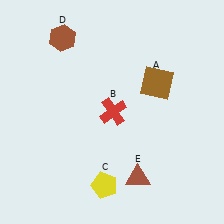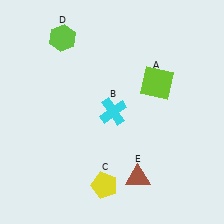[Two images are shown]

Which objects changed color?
A changed from brown to lime. B changed from red to cyan. D changed from brown to lime.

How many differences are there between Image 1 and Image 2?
There are 3 differences between the two images.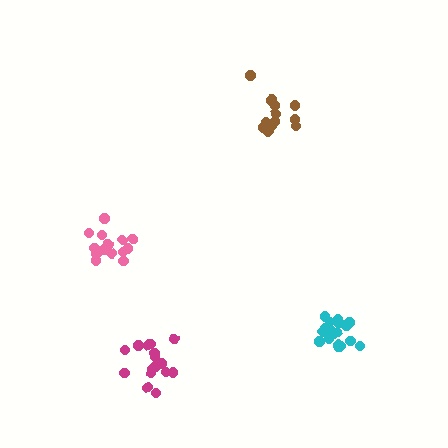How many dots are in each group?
Group 1: 13 dots, Group 2: 16 dots, Group 3: 18 dots, Group 4: 14 dots (61 total).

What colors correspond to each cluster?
The clusters are colored: brown, magenta, cyan, pink.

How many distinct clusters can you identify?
There are 4 distinct clusters.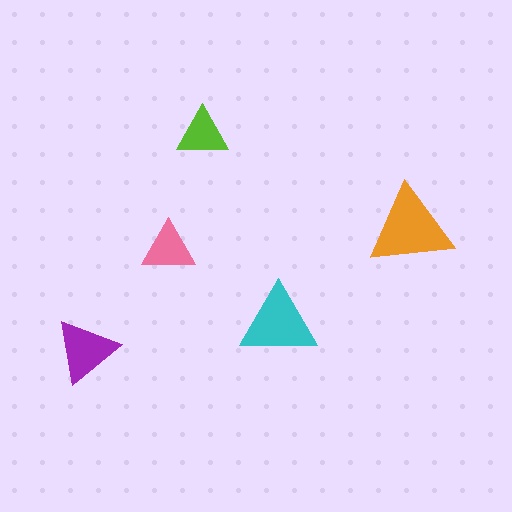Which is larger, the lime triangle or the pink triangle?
The pink one.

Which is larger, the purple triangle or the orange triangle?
The orange one.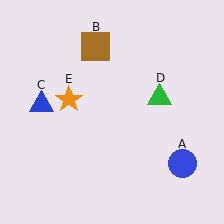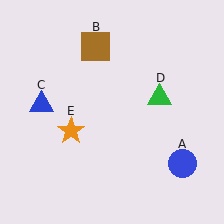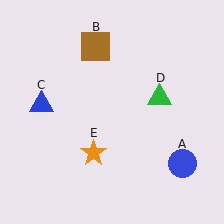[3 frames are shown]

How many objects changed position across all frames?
1 object changed position: orange star (object E).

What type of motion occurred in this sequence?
The orange star (object E) rotated counterclockwise around the center of the scene.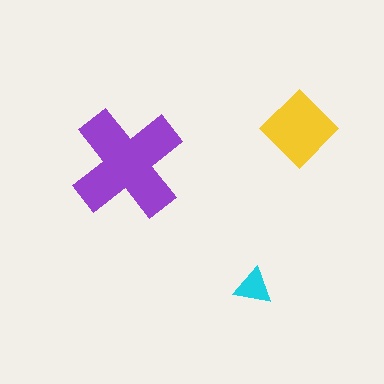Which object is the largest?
The purple cross.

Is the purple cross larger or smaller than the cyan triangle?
Larger.